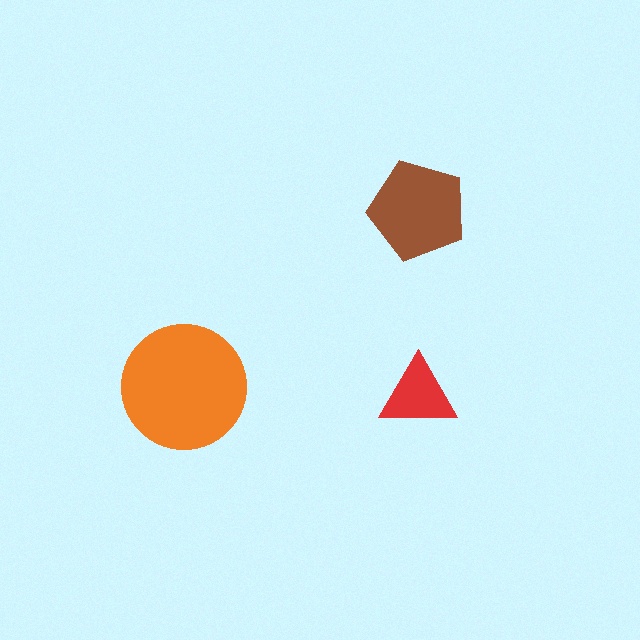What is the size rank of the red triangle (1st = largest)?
3rd.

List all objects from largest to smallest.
The orange circle, the brown pentagon, the red triangle.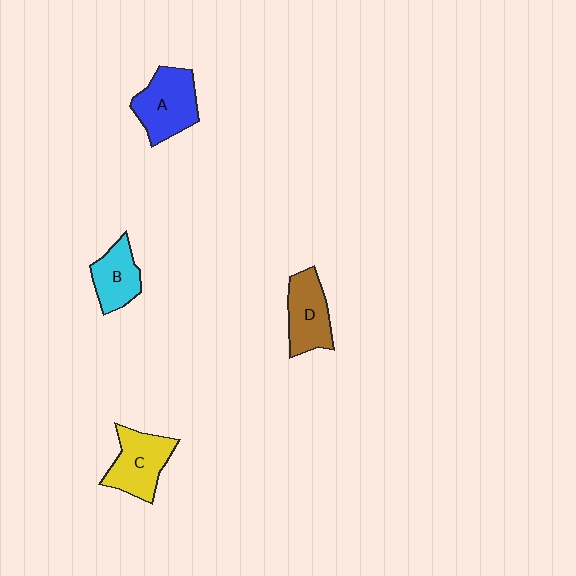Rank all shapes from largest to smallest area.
From largest to smallest: A (blue), C (yellow), D (brown), B (cyan).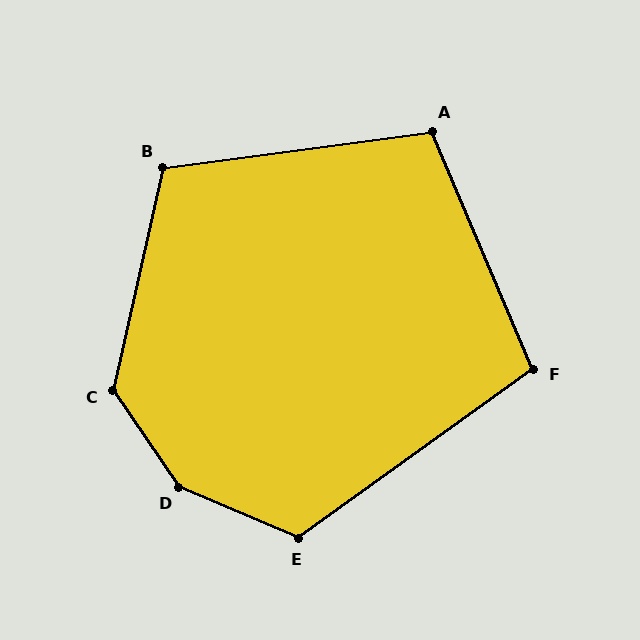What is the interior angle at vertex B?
Approximately 110 degrees (obtuse).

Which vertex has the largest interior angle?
D, at approximately 147 degrees.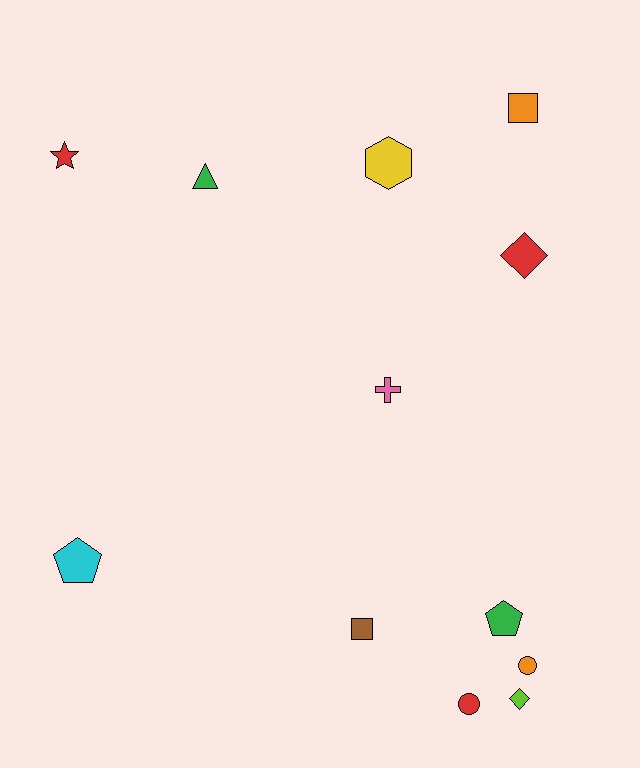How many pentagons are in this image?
There are 2 pentagons.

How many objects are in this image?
There are 12 objects.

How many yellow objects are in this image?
There is 1 yellow object.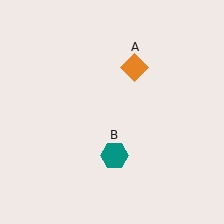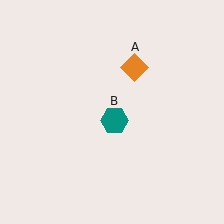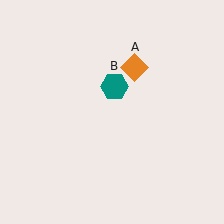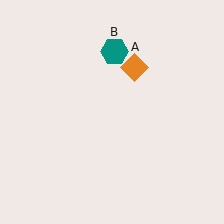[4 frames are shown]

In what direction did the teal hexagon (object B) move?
The teal hexagon (object B) moved up.